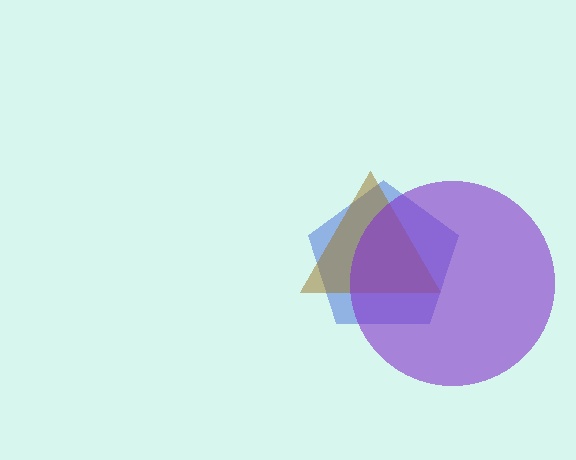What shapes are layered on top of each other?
The layered shapes are: a blue pentagon, a brown triangle, a purple circle.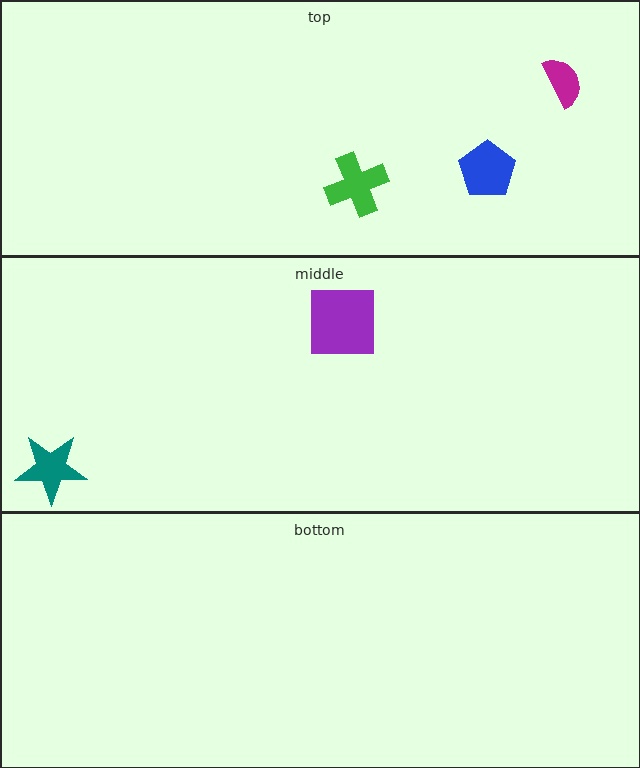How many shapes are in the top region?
3.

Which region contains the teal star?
The middle region.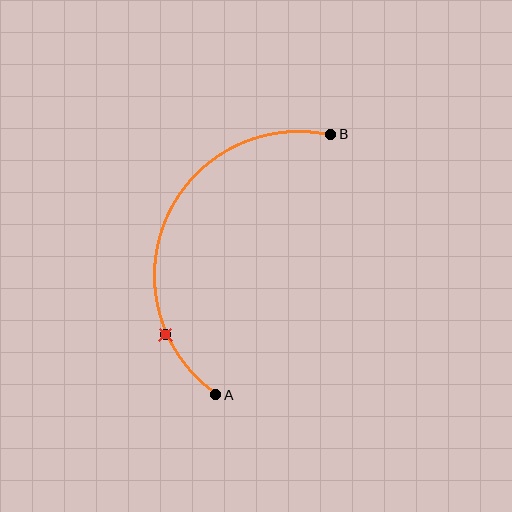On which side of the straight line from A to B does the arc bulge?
The arc bulges to the left of the straight line connecting A and B.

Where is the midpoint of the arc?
The arc midpoint is the point on the curve farthest from the straight line joining A and B. It sits to the left of that line.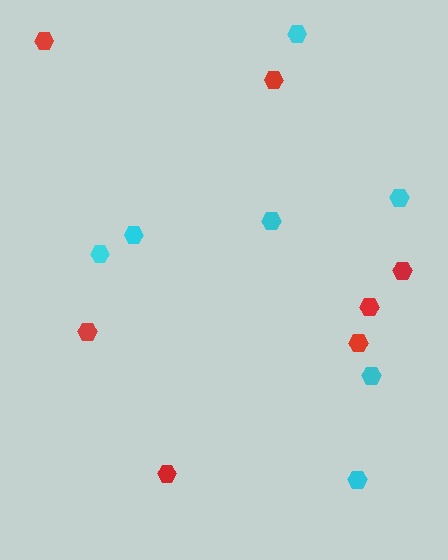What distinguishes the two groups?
There are 2 groups: one group of cyan hexagons (7) and one group of red hexagons (7).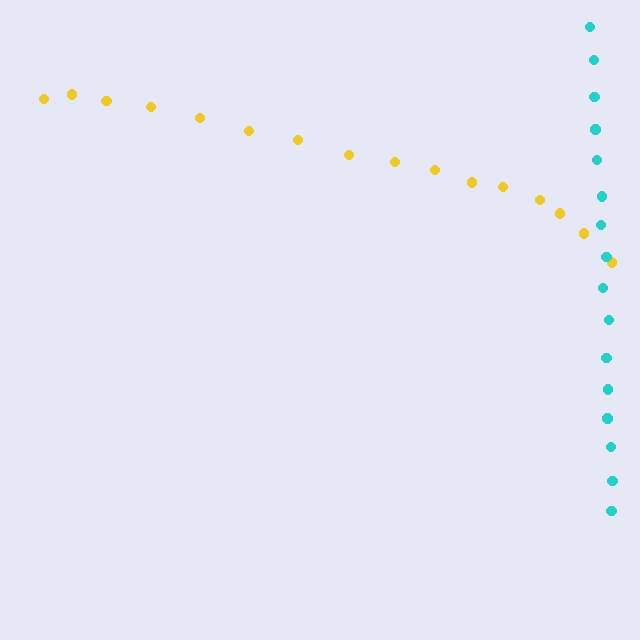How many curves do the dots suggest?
There are 2 distinct paths.